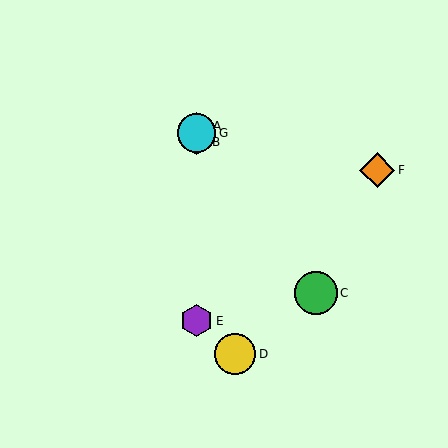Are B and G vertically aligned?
Yes, both are at x≈196.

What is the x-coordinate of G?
Object G is at x≈196.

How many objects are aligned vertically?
4 objects (A, B, E, G) are aligned vertically.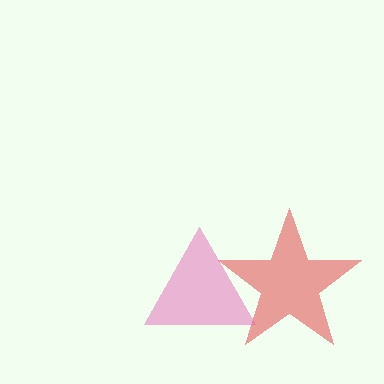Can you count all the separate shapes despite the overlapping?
Yes, there are 2 separate shapes.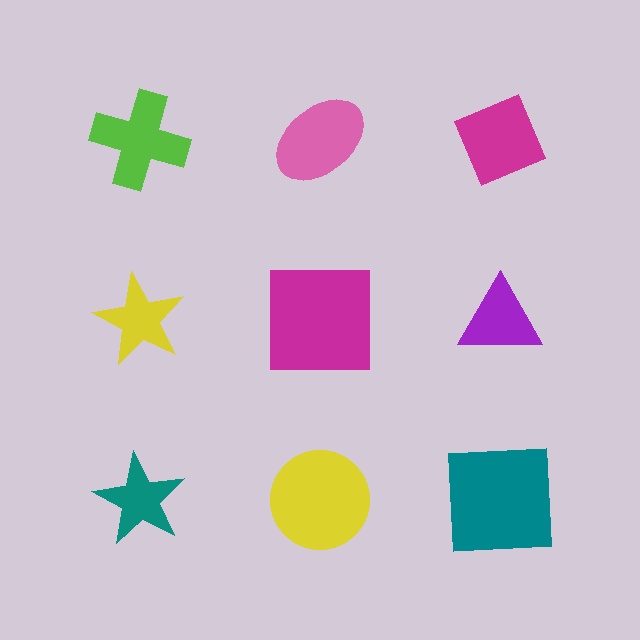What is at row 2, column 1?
A yellow star.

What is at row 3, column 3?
A teal square.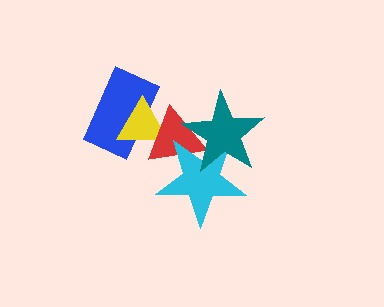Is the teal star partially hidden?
No, no other shape covers it.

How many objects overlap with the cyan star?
2 objects overlap with the cyan star.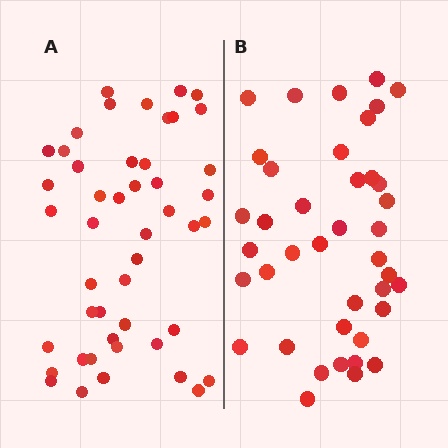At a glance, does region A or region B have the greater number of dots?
Region A (the left region) has more dots.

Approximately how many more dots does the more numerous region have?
Region A has roughly 8 or so more dots than region B.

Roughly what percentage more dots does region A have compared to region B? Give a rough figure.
About 20% more.